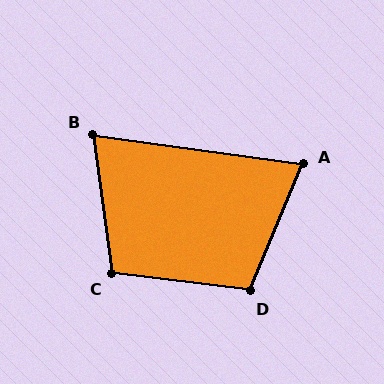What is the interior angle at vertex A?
Approximately 75 degrees (acute).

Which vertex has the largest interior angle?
D, at approximately 106 degrees.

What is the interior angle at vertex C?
Approximately 105 degrees (obtuse).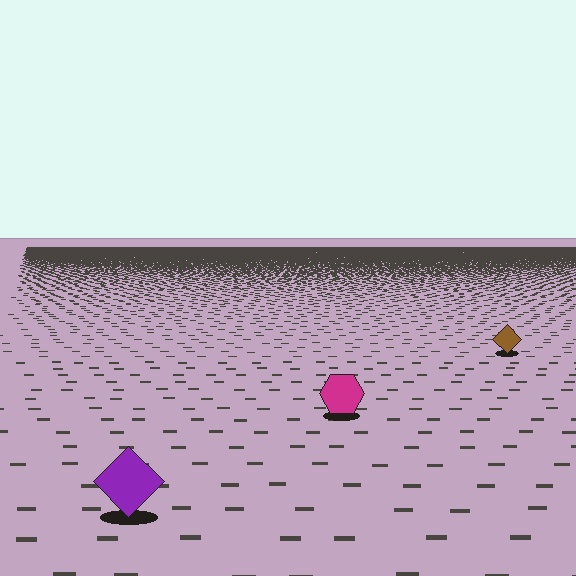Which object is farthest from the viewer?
The brown diamond is farthest from the viewer. It appears smaller and the ground texture around it is denser.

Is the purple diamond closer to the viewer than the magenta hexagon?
Yes. The purple diamond is closer — you can tell from the texture gradient: the ground texture is coarser near it.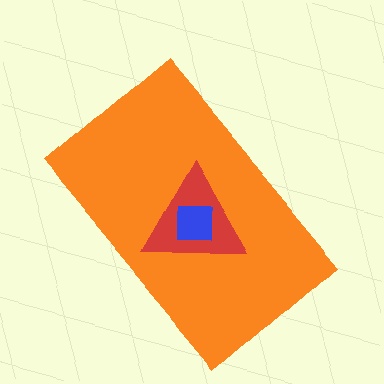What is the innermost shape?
The blue square.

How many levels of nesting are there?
3.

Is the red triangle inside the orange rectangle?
Yes.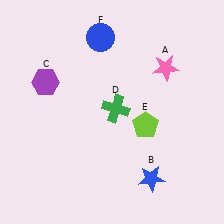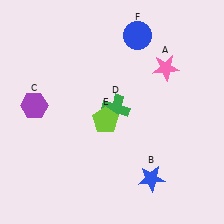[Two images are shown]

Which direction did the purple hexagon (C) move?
The purple hexagon (C) moved down.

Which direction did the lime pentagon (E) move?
The lime pentagon (E) moved left.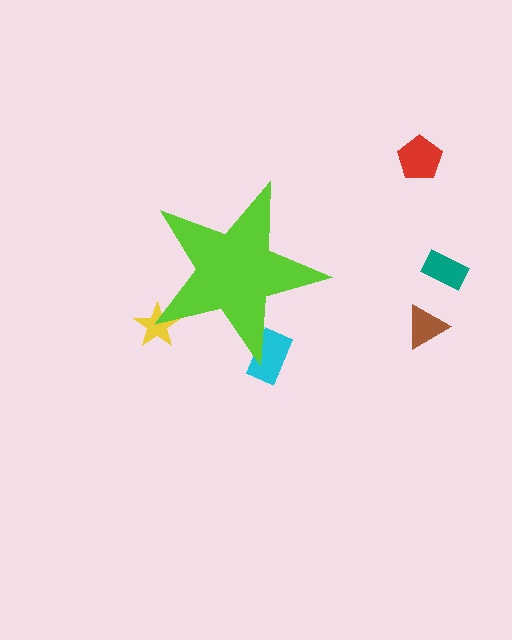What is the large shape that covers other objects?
A lime star.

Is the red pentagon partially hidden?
No, the red pentagon is fully visible.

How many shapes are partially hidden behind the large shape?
2 shapes are partially hidden.